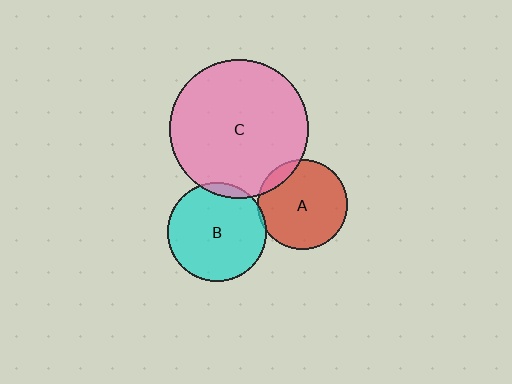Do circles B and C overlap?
Yes.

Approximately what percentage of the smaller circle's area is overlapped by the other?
Approximately 5%.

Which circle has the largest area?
Circle C (pink).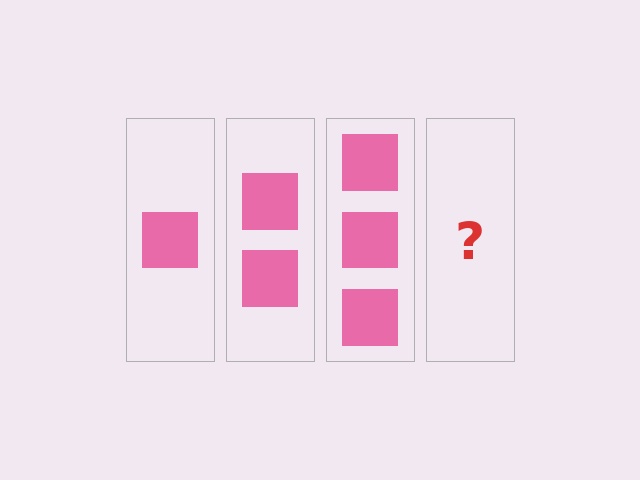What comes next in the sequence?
The next element should be 4 squares.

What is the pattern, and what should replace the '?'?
The pattern is that each step adds one more square. The '?' should be 4 squares.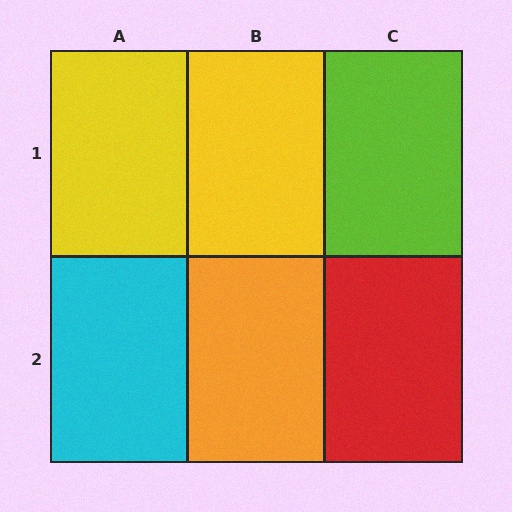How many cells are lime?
1 cell is lime.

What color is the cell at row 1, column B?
Yellow.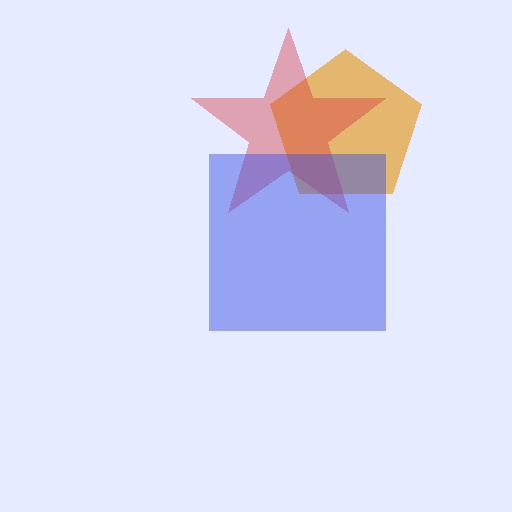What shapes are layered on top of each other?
The layered shapes are: an orange pentagon, a red star, a blue square.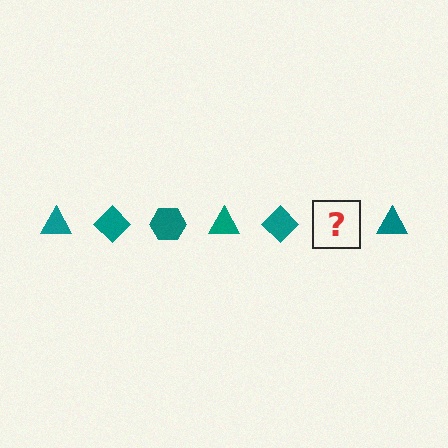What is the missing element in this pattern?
The missing element is a teal hexagon.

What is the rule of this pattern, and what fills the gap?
The rule is that the pattern cycles through triangle, diamond, hexagon shapes in teal. The gap should be filled with a teal hexagon.